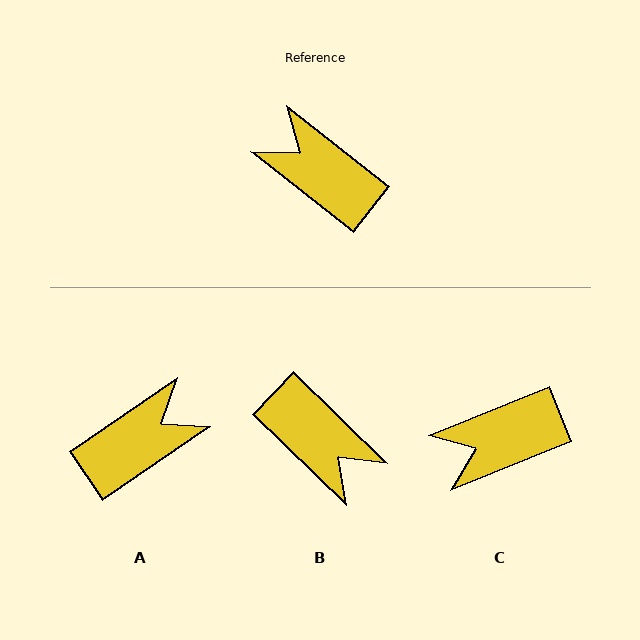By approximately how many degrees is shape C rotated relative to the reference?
Approximately 60 degrees counter-clockwise.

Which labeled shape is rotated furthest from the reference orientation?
B, about 174 degrees away.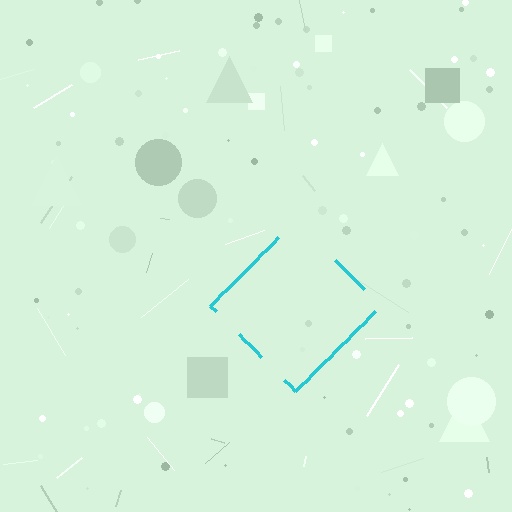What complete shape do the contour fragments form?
The contour fragments form a diamond.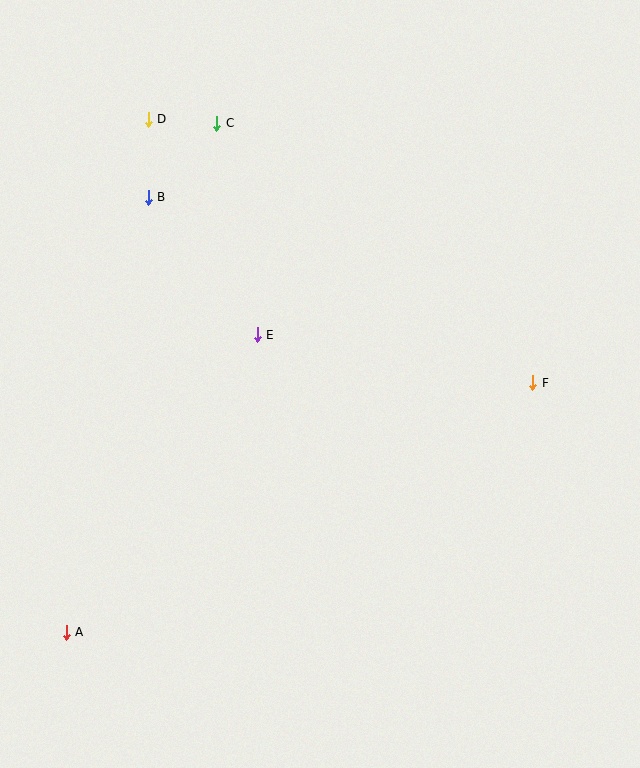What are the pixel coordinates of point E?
Point E is at (257, 335).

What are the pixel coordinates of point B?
Point B is at (148, 197).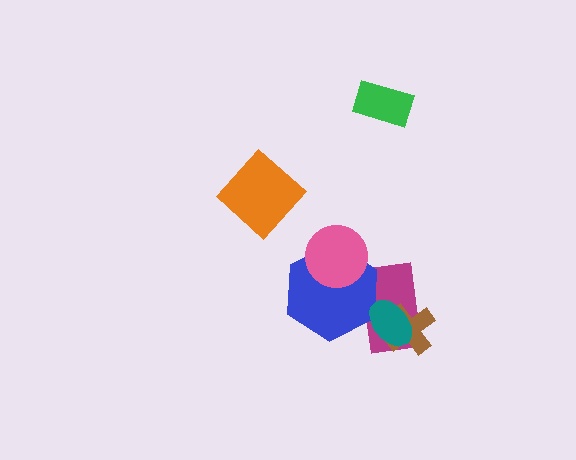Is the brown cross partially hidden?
Yes, it is partially covered by another shape.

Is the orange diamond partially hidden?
No, no other shape covers it.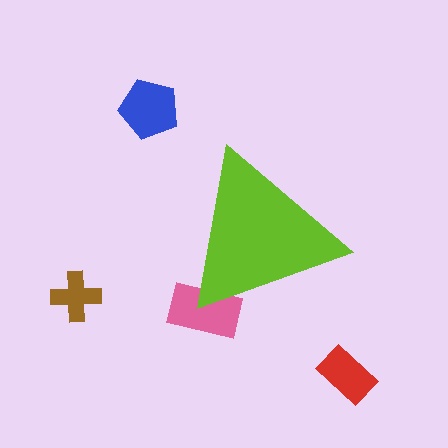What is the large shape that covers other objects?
A lime triangle.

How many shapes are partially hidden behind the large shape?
1 shape is partially hidden.